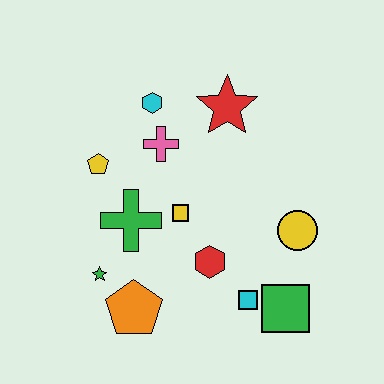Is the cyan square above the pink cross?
No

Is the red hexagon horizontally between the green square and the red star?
No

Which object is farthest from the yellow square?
The green square is farthest from the yellow square.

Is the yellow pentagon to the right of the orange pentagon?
No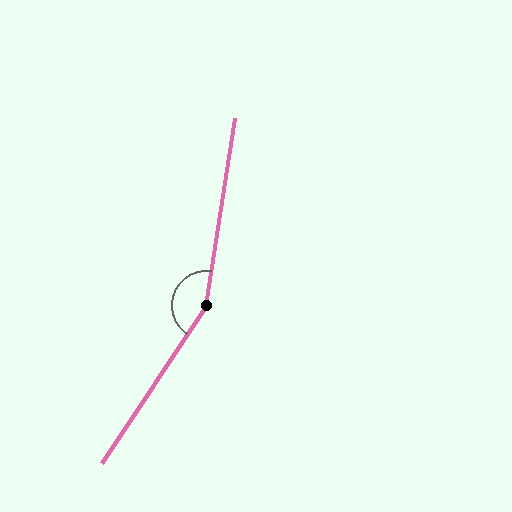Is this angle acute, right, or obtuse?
It is obtuse.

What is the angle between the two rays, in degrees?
Approximately 155 degrees.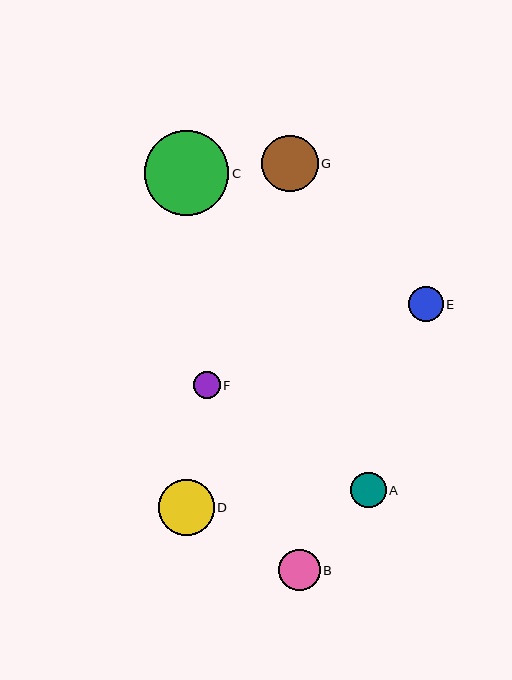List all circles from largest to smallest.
From largest to smallest: C, G, D, B, A, E, F.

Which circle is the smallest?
Circle F is the smallest with a size of approximately 27 pixels.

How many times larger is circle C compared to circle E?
Circle C is approximately 2.4 times the size of circle E.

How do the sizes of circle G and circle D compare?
Circle G and circle D are approximately the same size.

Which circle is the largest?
Circle C is the largest with a size of approximately 85 pixels.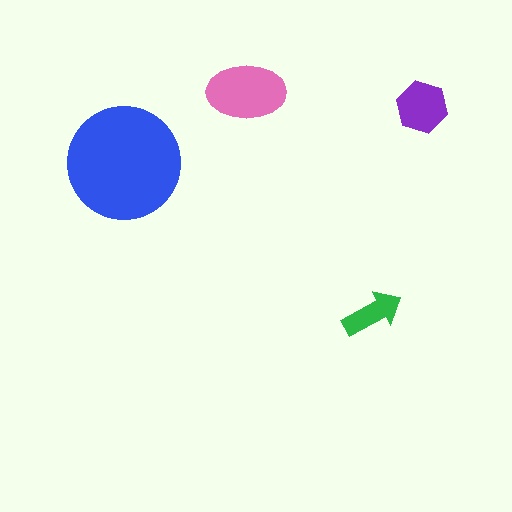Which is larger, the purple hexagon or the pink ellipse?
The pink ellipse.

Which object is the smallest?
The green arrow.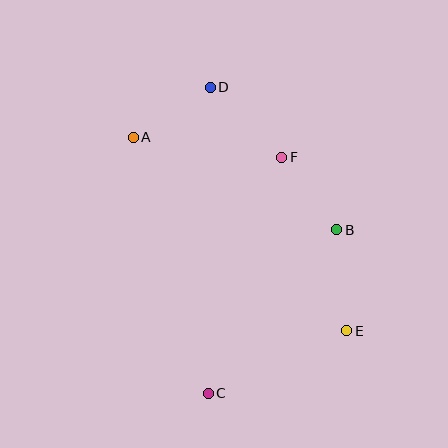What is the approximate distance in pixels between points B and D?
The distance between B and D is approximately 191 pixels.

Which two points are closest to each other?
Points B and F are closest to each other.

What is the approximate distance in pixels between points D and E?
The distance between D and E is approximately 279 pixels.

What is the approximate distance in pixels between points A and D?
The distance between A and D is approximately 92 pixels.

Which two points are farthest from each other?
Points C and D are farthest from each other.